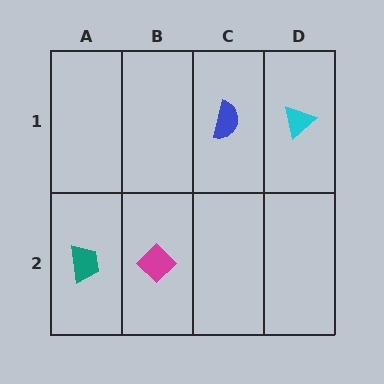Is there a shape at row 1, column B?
No, that cell is empty.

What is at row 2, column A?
A teal trapezoid.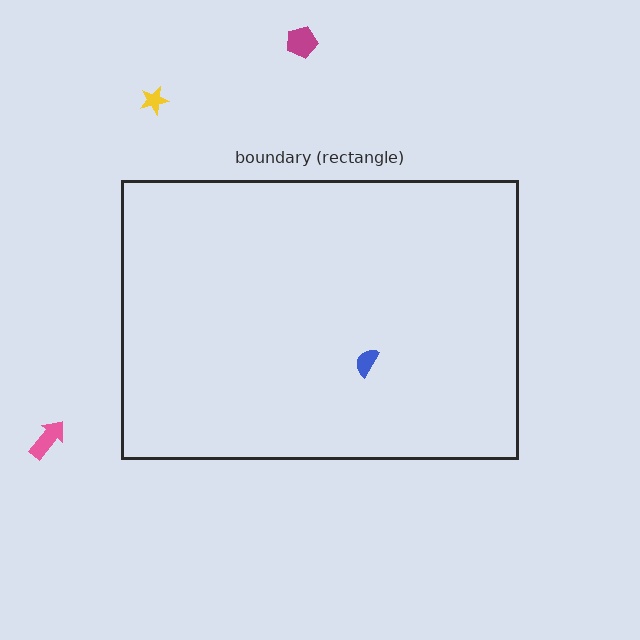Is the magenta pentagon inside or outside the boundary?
Outside.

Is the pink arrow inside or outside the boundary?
Outside.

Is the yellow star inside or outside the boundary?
Outside.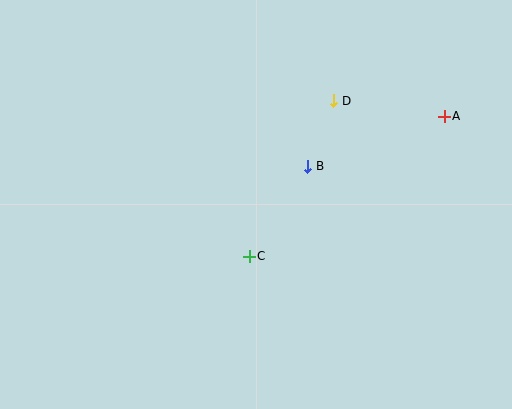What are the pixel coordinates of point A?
Point A is at (444, 116).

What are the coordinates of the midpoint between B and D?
The midpoint between B and D is at (321, 133).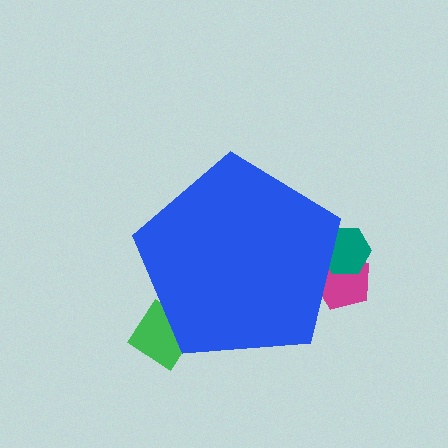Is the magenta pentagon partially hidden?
Yes, the magenta pentagon is partially hidden behind the blue pentagon.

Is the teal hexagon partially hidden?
Yes, the teal hexagon is partially hidden behind the blue pentagon.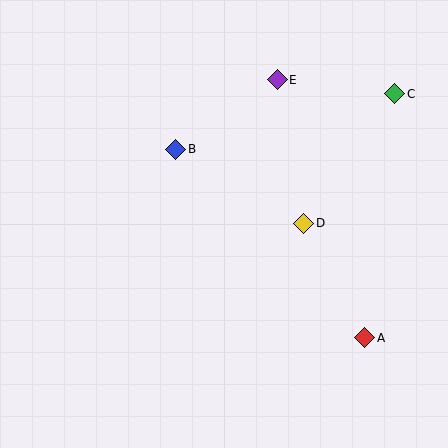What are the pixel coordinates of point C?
Point C is at (395, 94).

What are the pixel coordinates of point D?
Point D is at (304, 223).